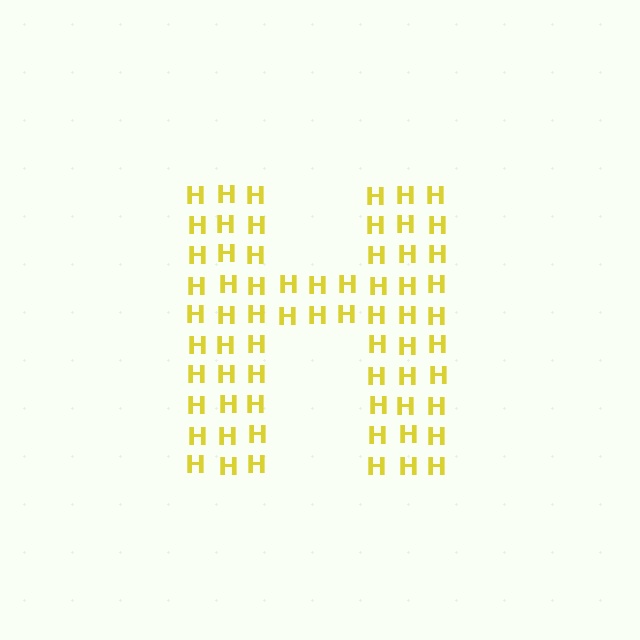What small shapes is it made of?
It is made of small letter H's.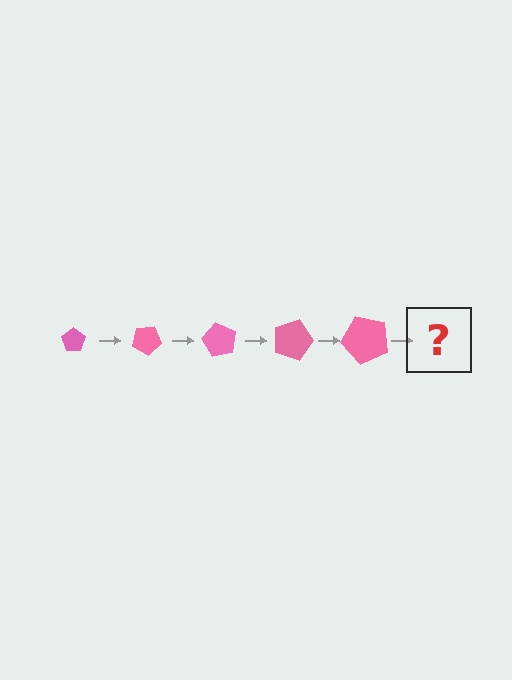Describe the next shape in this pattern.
It should be a pentagon, larger than the previous one and rotated 150 degrees from the start.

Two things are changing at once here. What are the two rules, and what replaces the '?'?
The two rules are that the pentagon grows larger each step and it rotates 30 degrees each step. The '?' should be a pentagon, larger than the previous one and rotated 150 degrees from the start.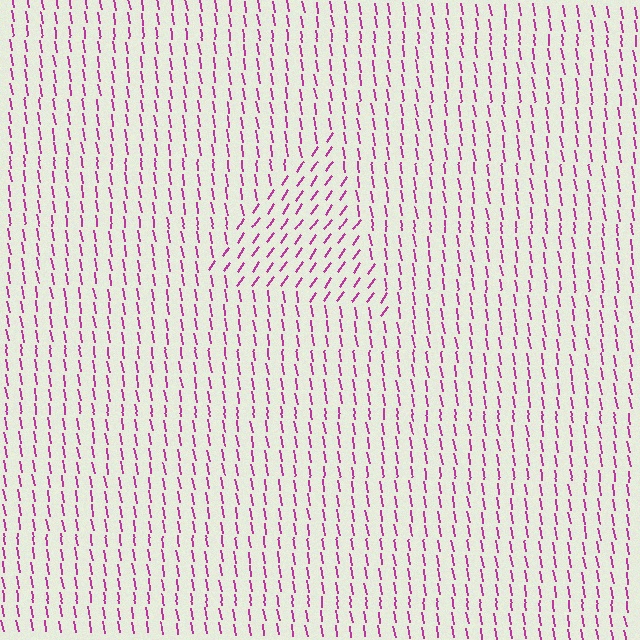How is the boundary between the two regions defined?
The boundary is defined purely by a change in line orientation (approximately 45 degrees difference). All lines are the same color and thickness.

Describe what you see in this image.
The image is filled with small magenta line segments. A triangle region in the image has lines oriented differently from the surrounding lines, creating a visible texture boundary.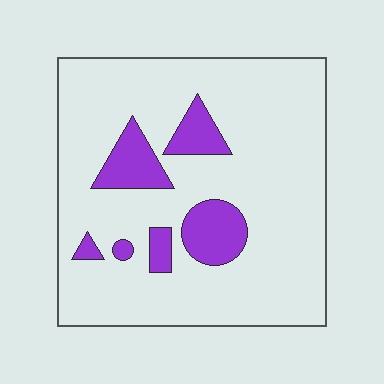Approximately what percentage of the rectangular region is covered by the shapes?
Approximately 15%.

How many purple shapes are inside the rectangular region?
6.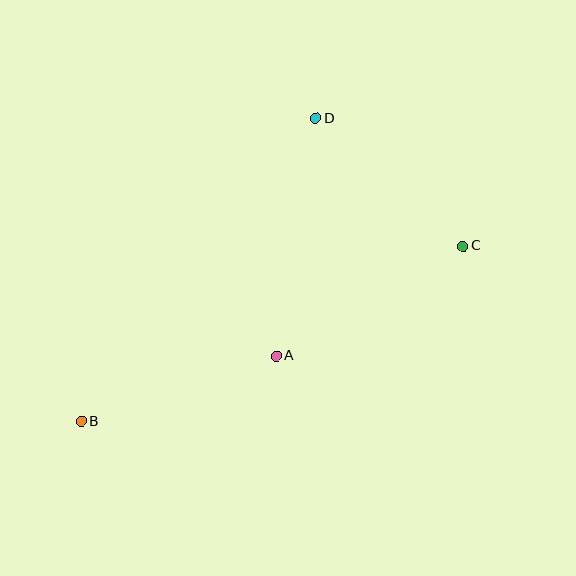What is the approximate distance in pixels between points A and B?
The distance between A and B is approximately 206 pixels.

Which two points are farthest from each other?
Points B and C are farthest from each other.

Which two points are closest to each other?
Points C and D are closest to each other.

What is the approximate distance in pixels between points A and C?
The distance between A and C is approximately 216 pixels.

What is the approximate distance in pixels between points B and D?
The distance between B and D is approximately 383 pixels.